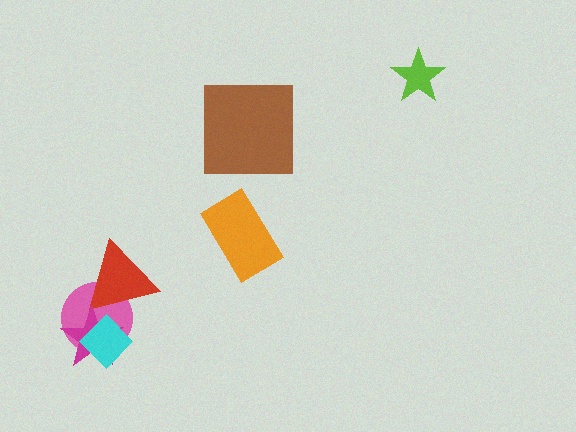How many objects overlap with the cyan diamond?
2 objects overlap with the cyan diamond.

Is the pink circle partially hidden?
Yes, it is partially covered by another shape.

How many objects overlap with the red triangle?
2 objects overlap with the red triangle.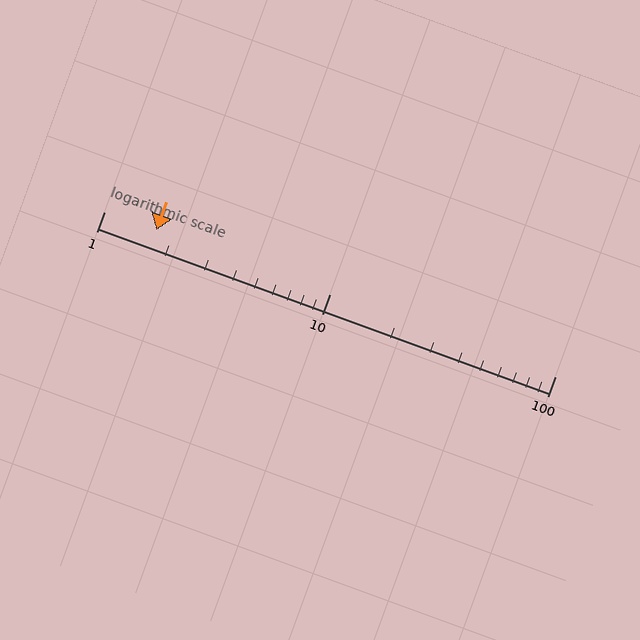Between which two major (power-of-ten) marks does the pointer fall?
The pointer is between 1 and 10.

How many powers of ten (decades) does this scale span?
The scale spans 2 decades, from 1 to 100.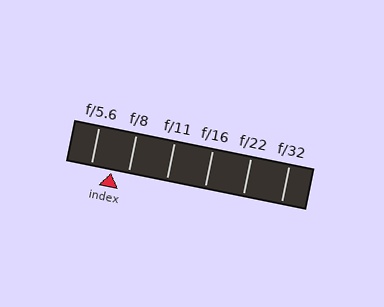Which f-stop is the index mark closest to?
The index mark is closest to f/8.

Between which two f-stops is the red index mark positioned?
The index mark is between f/5.6 and f/8.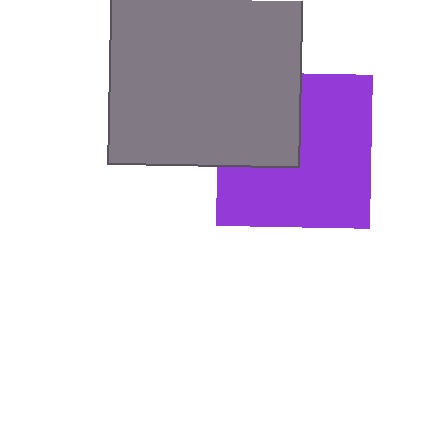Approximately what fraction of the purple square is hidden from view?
Roughly 34% of the purple square is hidden behind the gray rectangle.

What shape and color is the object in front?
The object in front is a gray rectangle.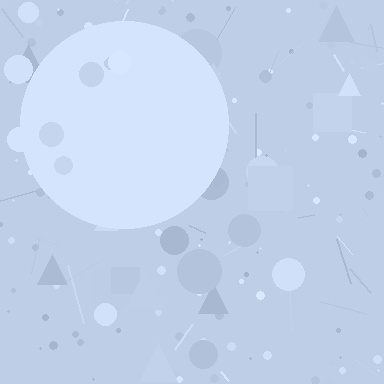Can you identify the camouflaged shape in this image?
The camouflaged shape is a circle.